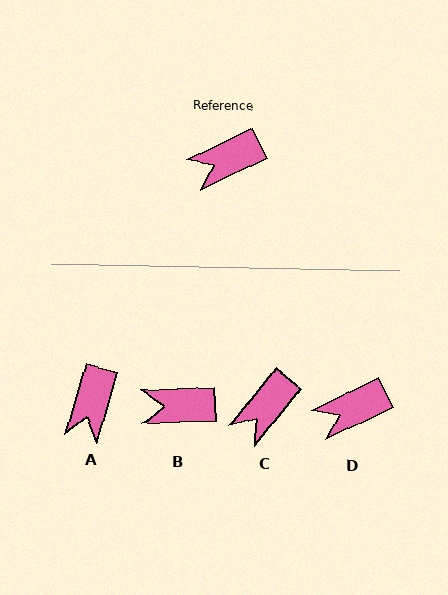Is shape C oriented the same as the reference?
No, it is off by about 26 degrees.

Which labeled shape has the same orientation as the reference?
D.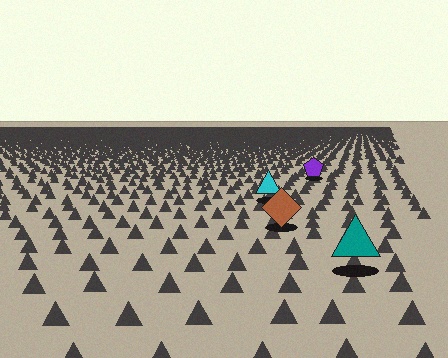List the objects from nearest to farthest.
From nearest to farthest: the teal triangle, the brown diamond, the cyan triangle, the purple pentagon.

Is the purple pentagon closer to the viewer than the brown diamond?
No. The brown diamond is closer — you can tell from the texture gradient: the ground texture is coarser near it.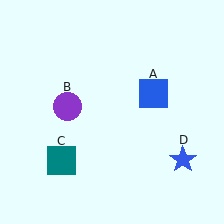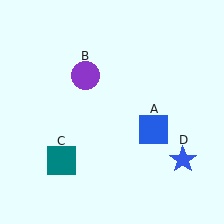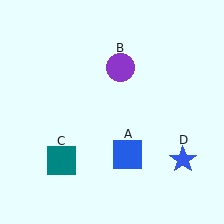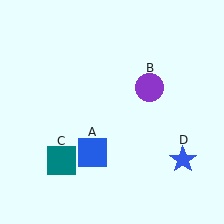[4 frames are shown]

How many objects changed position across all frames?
2 objects changed position: blue square (object A), purple circle (object B).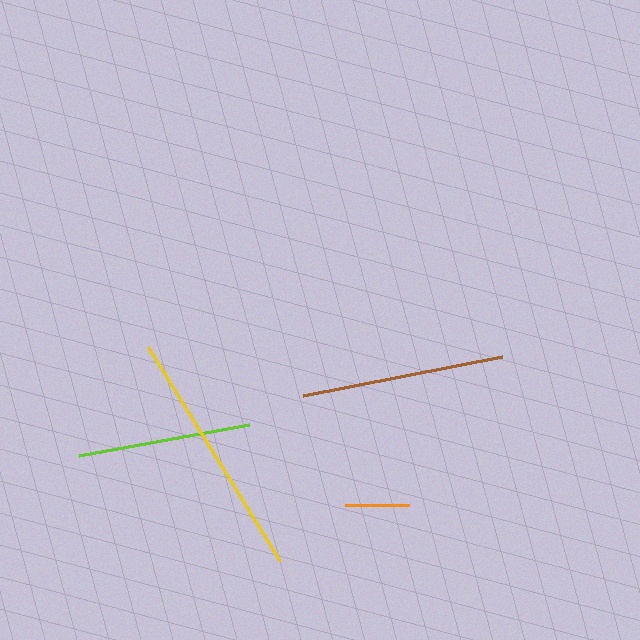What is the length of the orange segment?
The orange segment is approximately 64 pixels long.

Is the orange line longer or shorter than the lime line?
The lime line is longer than the orange line.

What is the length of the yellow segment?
The yellow segment is approximately 252 pixels long.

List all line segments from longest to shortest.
From longest to shortest: yellow, brown, lime, orange.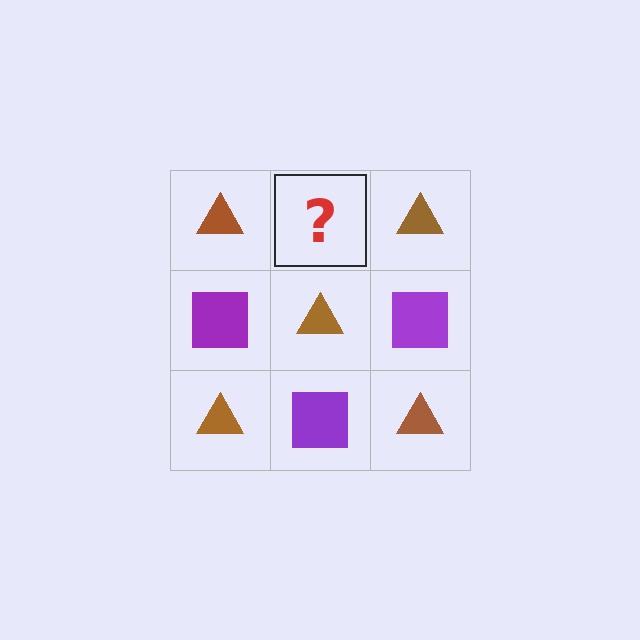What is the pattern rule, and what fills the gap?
The rule is that it alternates brown triangle and purple square in a checkerboard pattern. The gap should be filled with a purple square.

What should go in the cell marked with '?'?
The missing cell should contain a purple square.